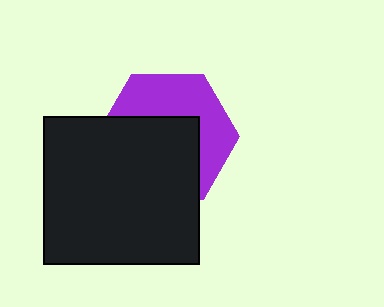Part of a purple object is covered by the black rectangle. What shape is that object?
It is a hexagon.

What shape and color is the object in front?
The object in front is a black rectangle.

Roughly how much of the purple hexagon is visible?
About half of it is visible (roughly 45%).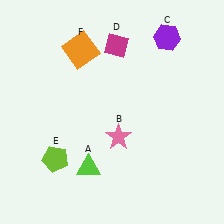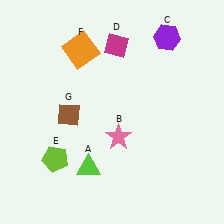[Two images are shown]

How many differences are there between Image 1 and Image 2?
There is 1 difference between the two images.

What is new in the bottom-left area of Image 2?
A brown diamond (G) was added in the bottom-left area of Image 2.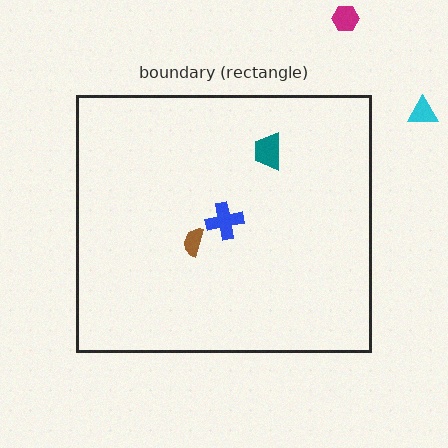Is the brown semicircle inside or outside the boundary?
Inside.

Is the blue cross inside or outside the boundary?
Inside.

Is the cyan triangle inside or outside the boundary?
Outside.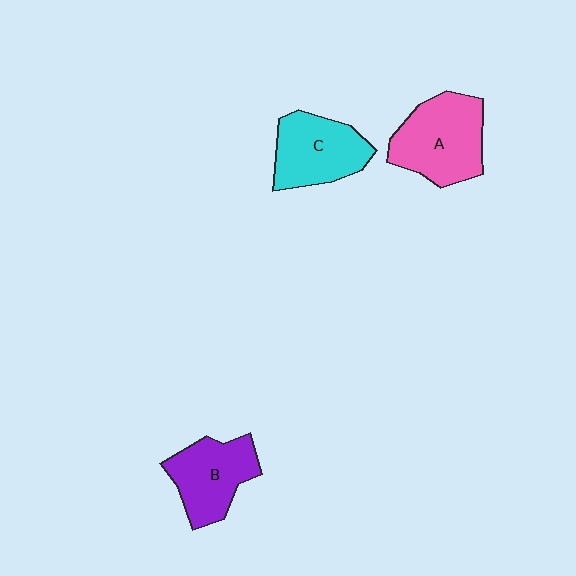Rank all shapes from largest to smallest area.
From largest to smallest: A (pink), C (cyan), B (purple).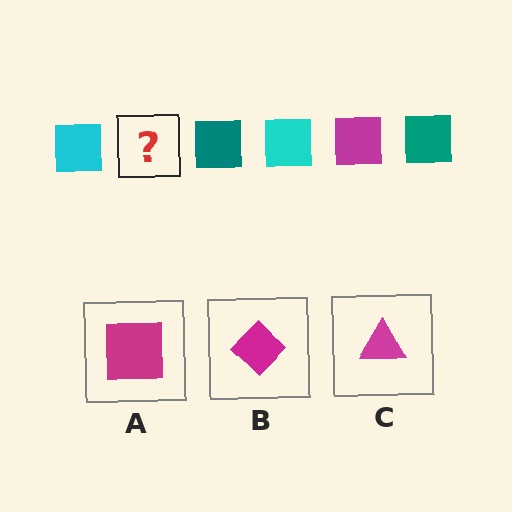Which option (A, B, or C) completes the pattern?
A.